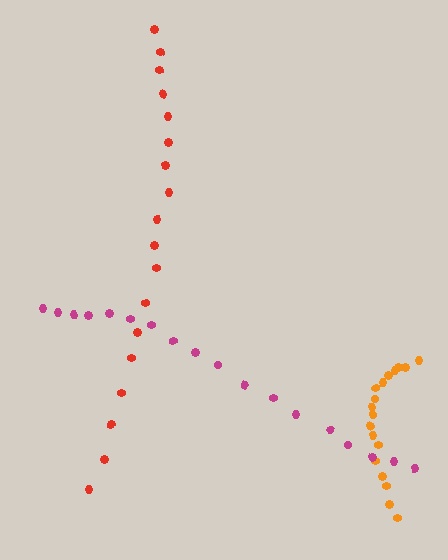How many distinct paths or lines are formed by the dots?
There are 3 distinct paths.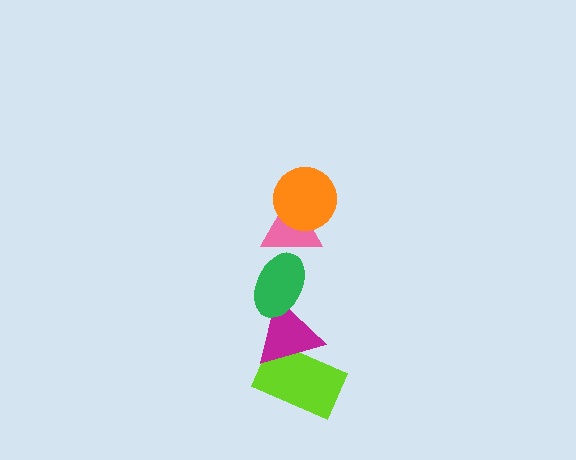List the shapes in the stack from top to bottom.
From top to bottom: the orange circle, the pink triangle, the green ellipse, the magenta triangle, the lime rectangle.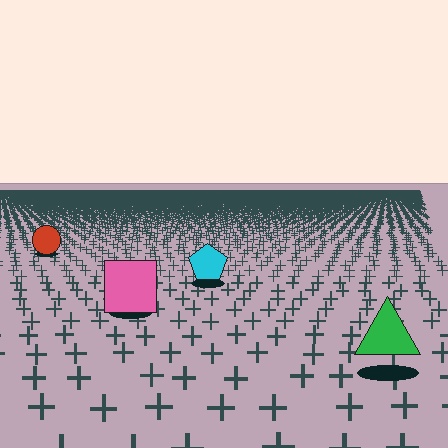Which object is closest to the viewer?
The green triangle is closest. The texture marks near it are larger and more spread out.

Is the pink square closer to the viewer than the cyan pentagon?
Yes. The pink square is closer — you can tell from the texture gradient: the ground texture is coarser near it.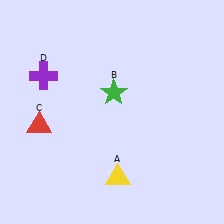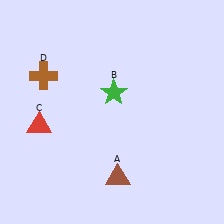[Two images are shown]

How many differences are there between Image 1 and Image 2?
There are 2 differences between the two images.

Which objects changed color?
A changed from yellow to brown. D changed from purple to brown.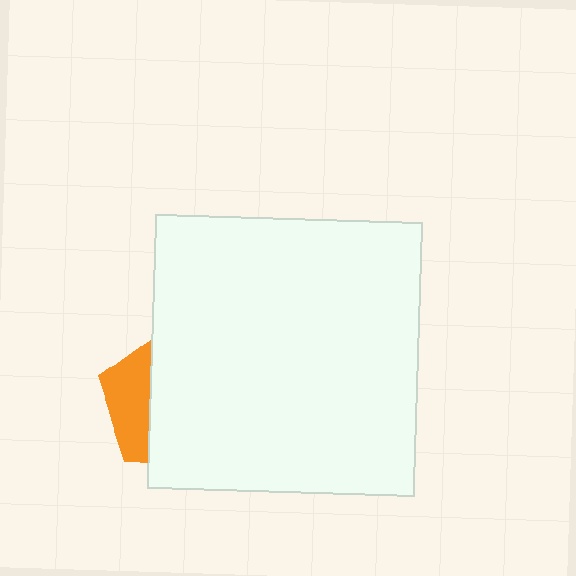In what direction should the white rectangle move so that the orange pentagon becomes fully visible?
The white rectangle should move right. That is the shortest direction to clear the overlap and leave the orange pentagon fully visible.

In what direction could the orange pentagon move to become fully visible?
The orange pentagon could move left. That would shift it out from behind the white rectangle entirely.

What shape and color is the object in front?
The object in front is a white rectangle.